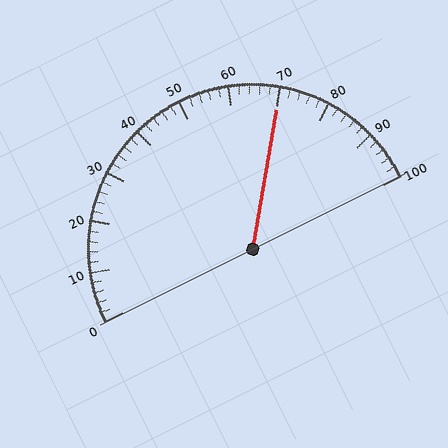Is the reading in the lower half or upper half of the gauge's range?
The reading is in the upper half of the range (0 to 100).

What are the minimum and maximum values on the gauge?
The gauge ranges from 0 to 100.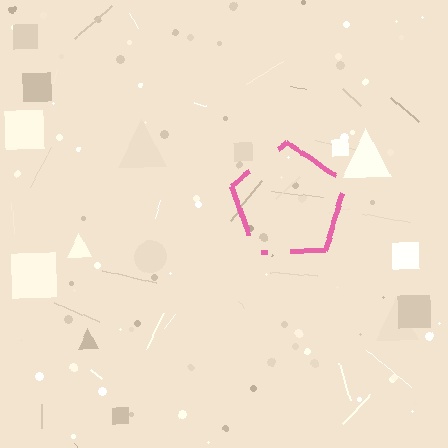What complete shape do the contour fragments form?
The contour fragments form a pentagon.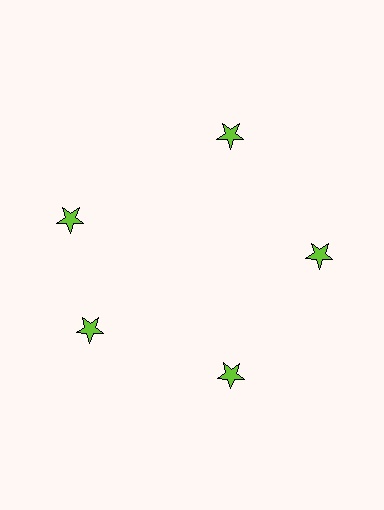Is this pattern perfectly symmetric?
No. The 5 lime stars are arranged in a ring, but one element near the 10 o'clock position is rotated out of alignment along the ring, breaking the 5-fold rotational symmetry.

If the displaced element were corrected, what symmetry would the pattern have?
It would have 5-fold rotational symmetry — the pattern would map onto itself every 72 degrees.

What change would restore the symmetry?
The symmetry would be restored by rotating it back into even spacing with its neighbors so that all 5 stars sit at equal angles and equal distance from the center.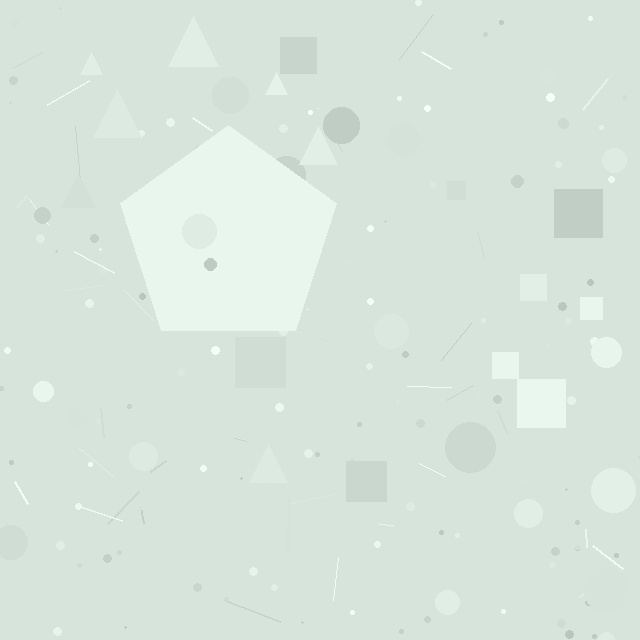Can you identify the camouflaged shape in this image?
The camouflaged shape is a pentagon.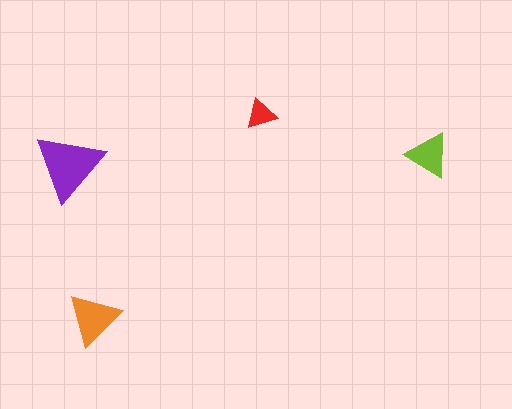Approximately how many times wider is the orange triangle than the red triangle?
About 1.5 times wider.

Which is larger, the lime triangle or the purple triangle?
The purple one.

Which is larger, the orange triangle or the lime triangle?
The orange one.